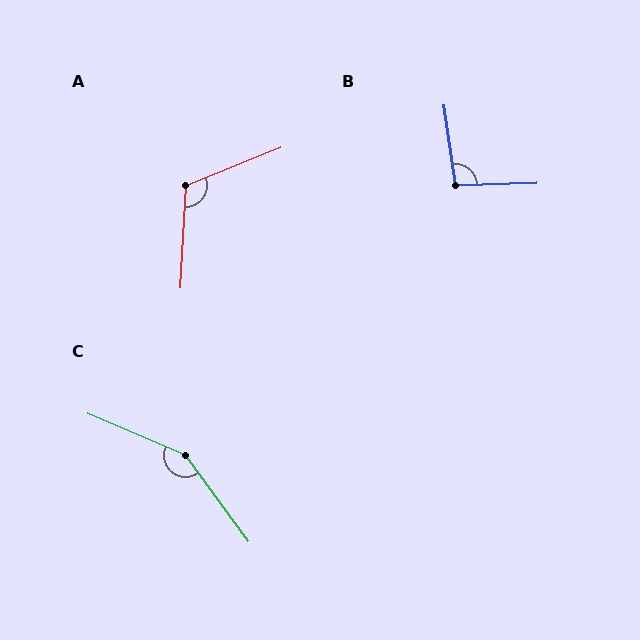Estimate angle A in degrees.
Approximately 115 degrees.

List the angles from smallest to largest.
B (97°), A (115°), C (149°).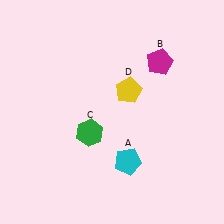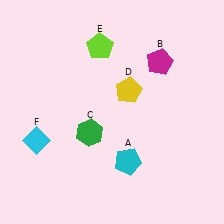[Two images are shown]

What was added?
A lime pentagon (E), a cyan diamond (F) were added in Image 2.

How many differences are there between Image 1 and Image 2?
There are 2 differences between the two images.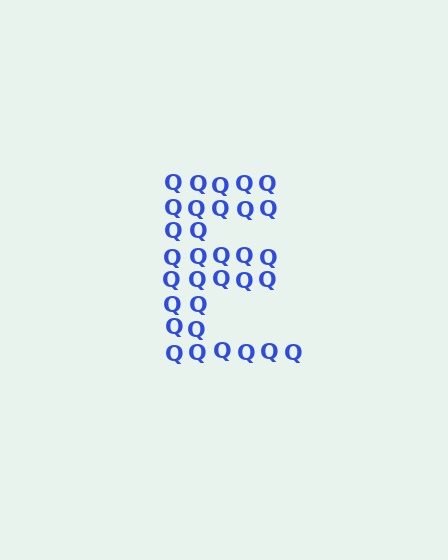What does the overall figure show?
The overall figure shows the letter E.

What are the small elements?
The small elements are letter Q's.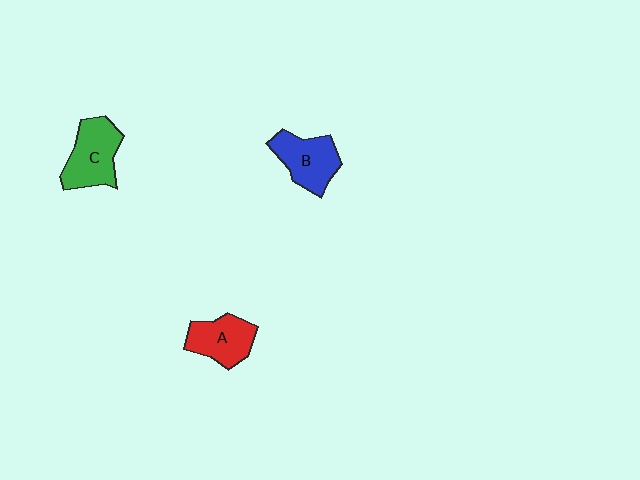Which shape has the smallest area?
Shape A (red).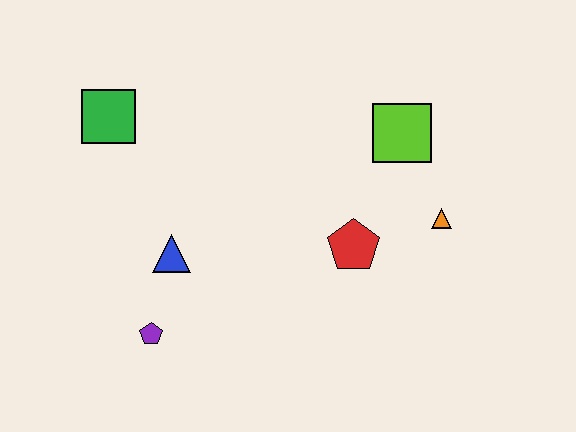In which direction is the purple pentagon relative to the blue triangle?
The purple pentagon is below the blue triangle.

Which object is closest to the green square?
The blue triangle is closest to the green square.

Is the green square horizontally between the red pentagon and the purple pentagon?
No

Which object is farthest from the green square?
The orange triangle is farthest from the green square.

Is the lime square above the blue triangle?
Yes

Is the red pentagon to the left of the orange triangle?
Yes